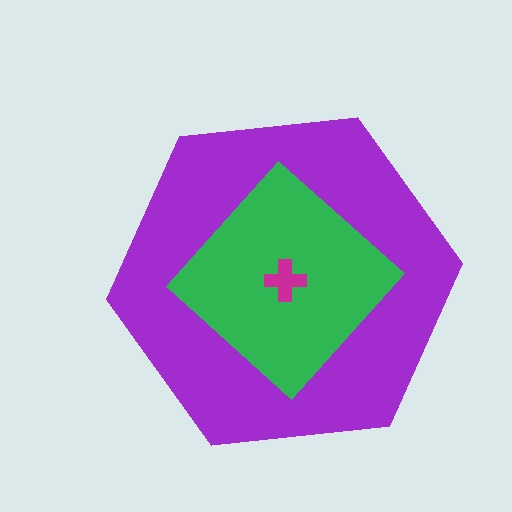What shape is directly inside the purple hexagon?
The green diamond.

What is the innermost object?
The magenta cross.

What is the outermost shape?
The purple hexagon.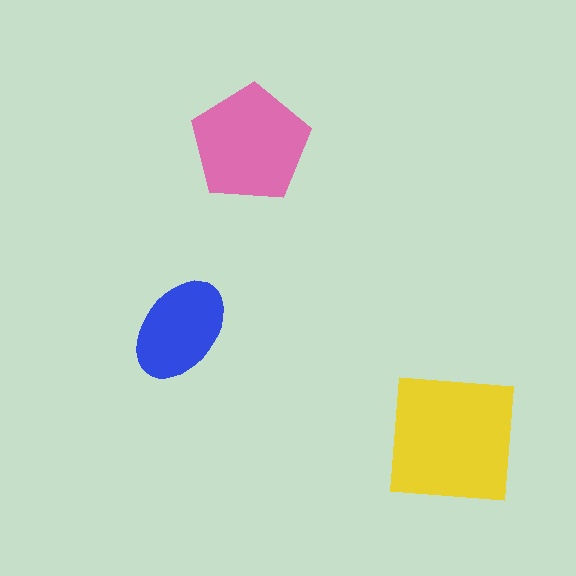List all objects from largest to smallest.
The yellow square, the pink pentagon, the blue ellipse.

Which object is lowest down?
The yellow square is bottommost.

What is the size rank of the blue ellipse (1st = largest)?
3rd.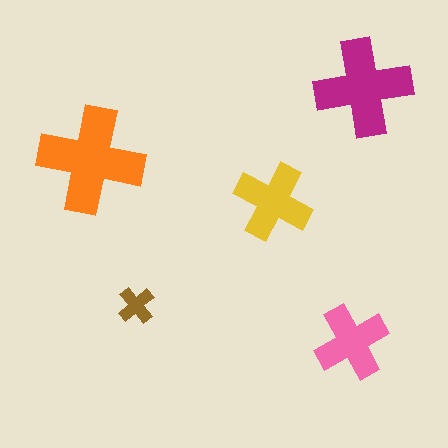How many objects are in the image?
There are 5 objects in the image.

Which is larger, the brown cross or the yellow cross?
The yellow one.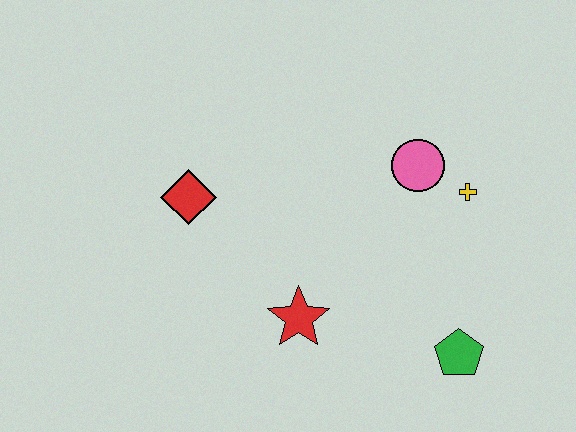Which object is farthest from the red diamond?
The green pentagon is farthest from the red diamond.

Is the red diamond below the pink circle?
Yes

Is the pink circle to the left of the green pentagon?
Yes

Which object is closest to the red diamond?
The red star is closest to the red diamond.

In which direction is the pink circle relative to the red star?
The pink circle is above the red star.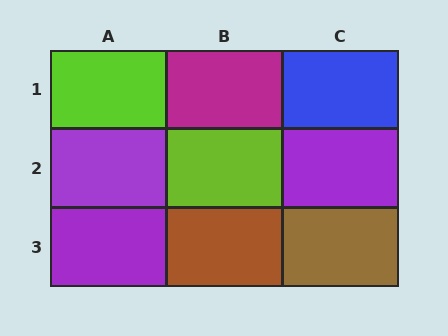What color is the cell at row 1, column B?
Magenta.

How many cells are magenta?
1 cell is magenta.